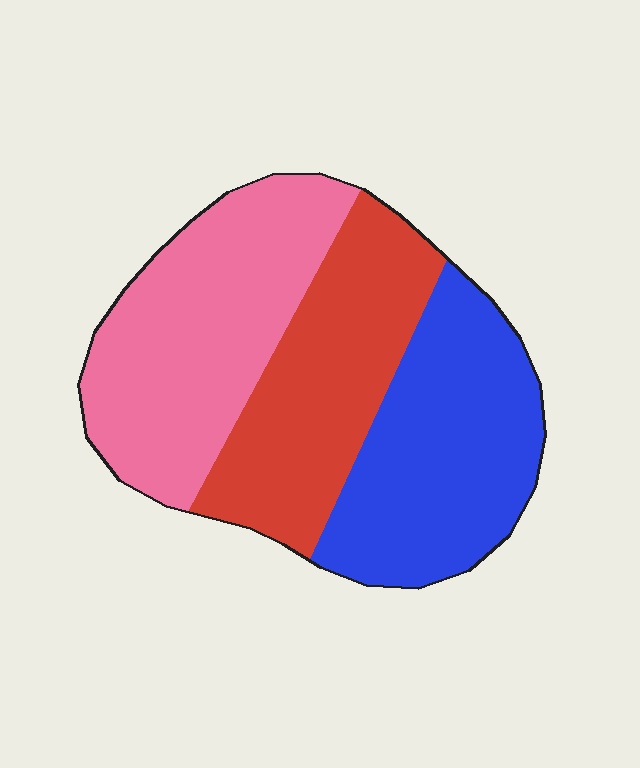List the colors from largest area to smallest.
From largest to smallest: pink, blue, red.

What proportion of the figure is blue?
Blue takes up between a quarter and a half of the figure.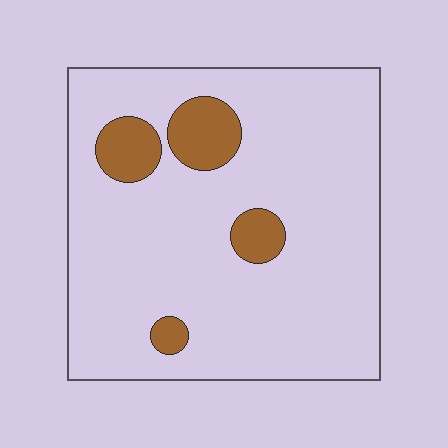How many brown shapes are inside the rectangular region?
4.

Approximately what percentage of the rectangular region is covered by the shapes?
Approximately 10%.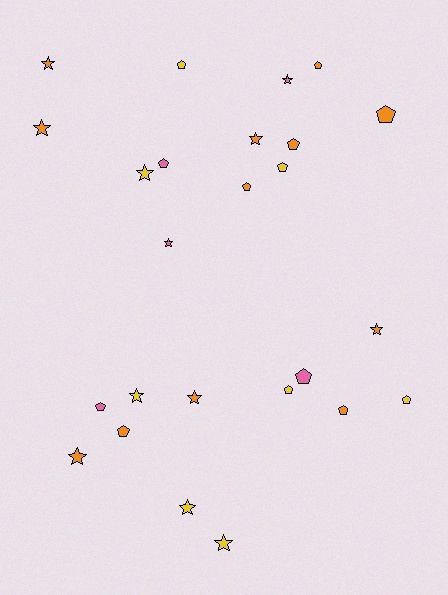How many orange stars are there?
There are 6 orange stars.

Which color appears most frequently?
Orange, with 12 objects.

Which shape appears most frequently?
Pentagon, with 13 objects.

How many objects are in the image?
There are 25 objects.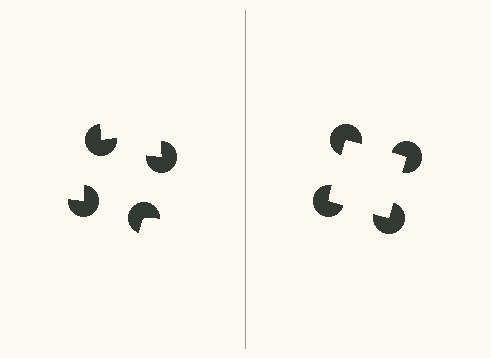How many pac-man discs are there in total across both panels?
8 — 4 on each side.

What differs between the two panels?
The pac-man discs are positioned identically on both sides; only the wedge orientations differ. On the right they align to a square; on the left they are misaligned.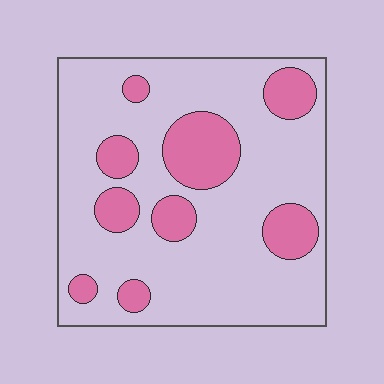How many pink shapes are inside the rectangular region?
9.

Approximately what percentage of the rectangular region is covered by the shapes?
Approximately 25%.